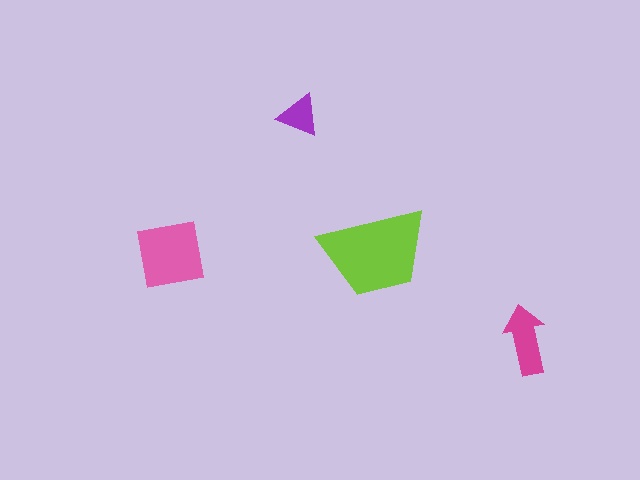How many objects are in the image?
There are 4 objects in the image.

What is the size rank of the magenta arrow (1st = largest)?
3rd.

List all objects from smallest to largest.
The purple triangle, the magenta arrow, the pink square, the lime trapezoid.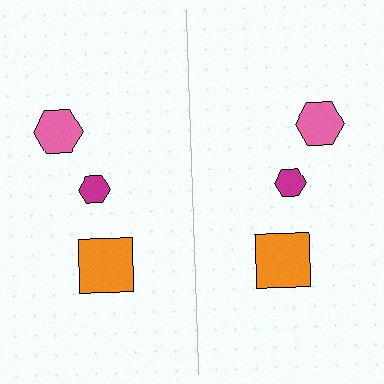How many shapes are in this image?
There are 6 shapes in this image.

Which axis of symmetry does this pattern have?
The pattern has a vertical axis of symmetry running through the center of the image.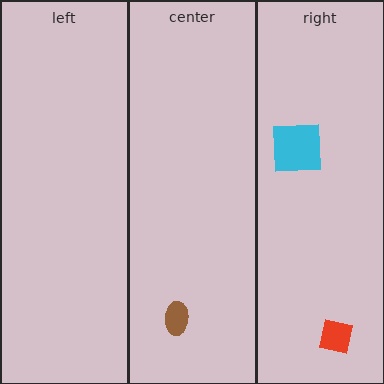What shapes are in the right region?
The red square, the cyan square.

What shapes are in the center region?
The brown ellipse.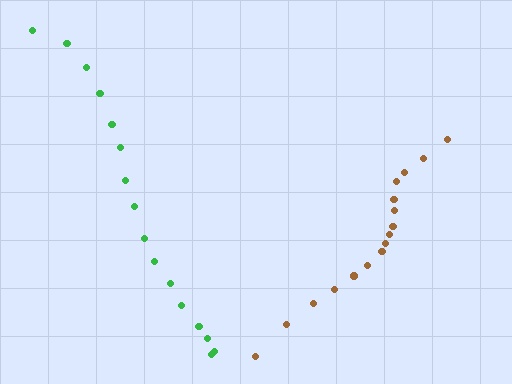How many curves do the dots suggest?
There are 2 distinct paths.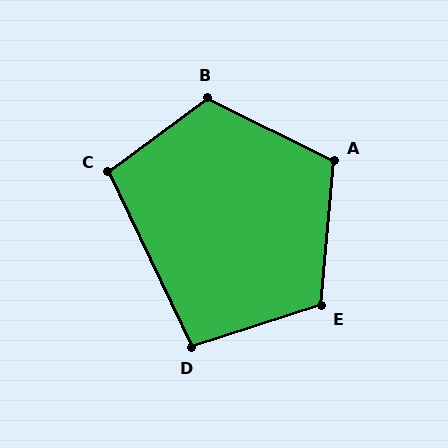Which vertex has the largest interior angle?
B, at approximately 117 degrees.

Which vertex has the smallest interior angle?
D, at approximately 98 degrees.